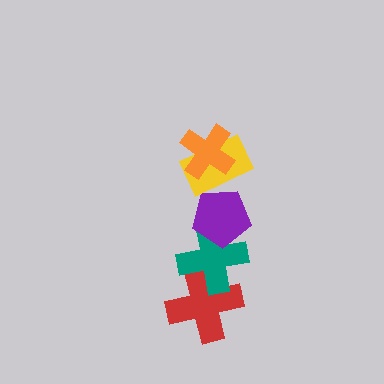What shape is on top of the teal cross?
The purple pentagon is on top of the teal cross.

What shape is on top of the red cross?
The teal cross is on top of the red cross.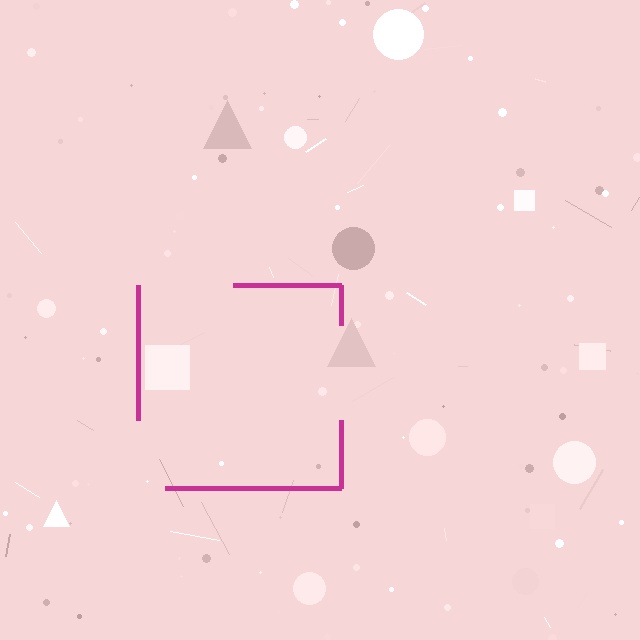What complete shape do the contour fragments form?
The contour fragments form a square.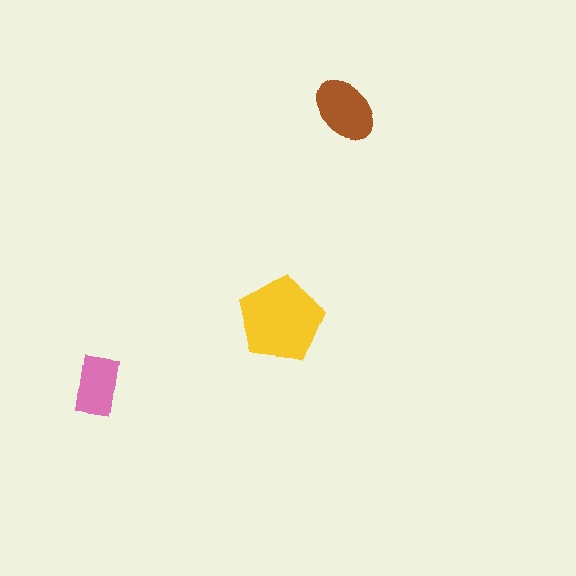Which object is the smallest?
The pink rectangle.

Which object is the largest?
The yellow pentagon.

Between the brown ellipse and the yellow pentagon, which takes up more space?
The yellow pentagon.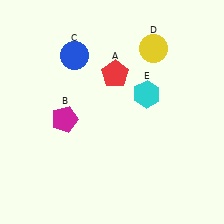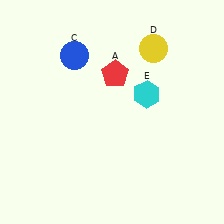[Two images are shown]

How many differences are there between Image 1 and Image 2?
There is 1 difference between the two images.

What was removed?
The magenta pentagon (B) was removed in Image 2.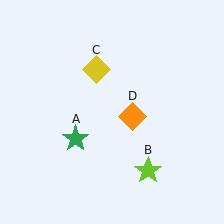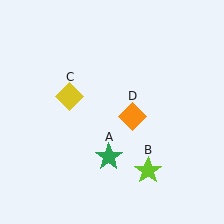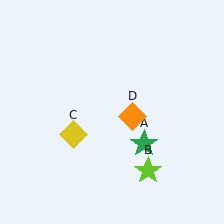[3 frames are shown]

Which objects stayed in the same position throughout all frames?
Lime star (object B) and orange diamond (object D) remained stationary.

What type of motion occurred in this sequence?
The green star (object A), yellow diamond (object C) rotated counterclockwise around the center of the scene.